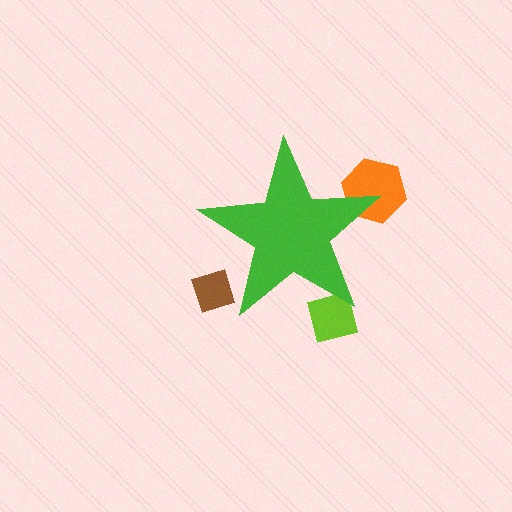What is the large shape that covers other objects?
A green star.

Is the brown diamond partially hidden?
Yes, the brown diamond is partially hidden behind the green star.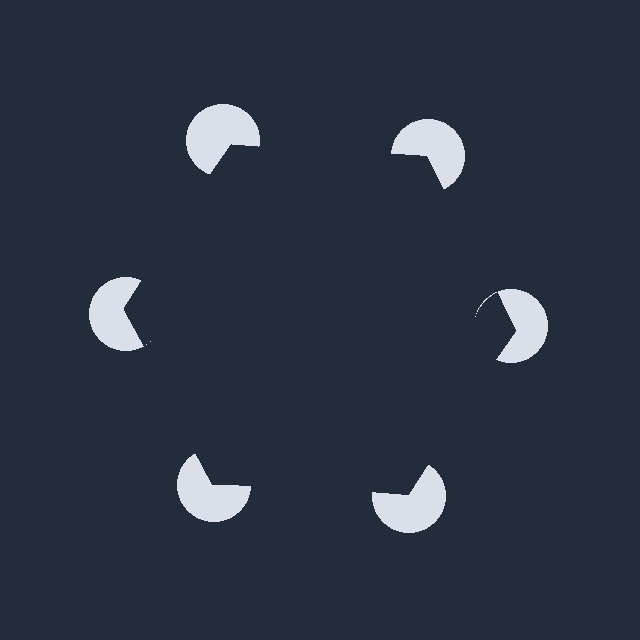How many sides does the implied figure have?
6 sides.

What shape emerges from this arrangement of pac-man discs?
An illusory hexagon — its edges are inferred from the aligned wedge cuts in the pac-man discs, not physically drawn.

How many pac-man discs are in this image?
There are 6 — one at each vertex of the illusory hexagon.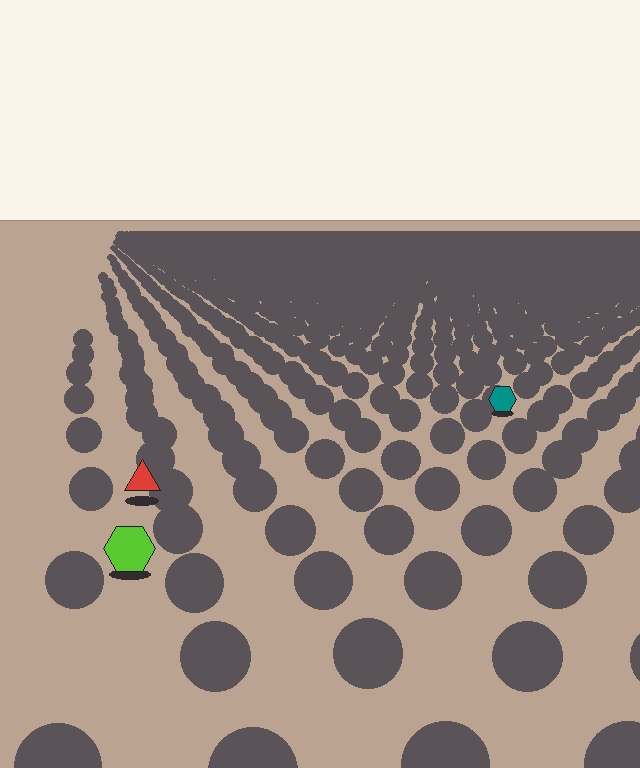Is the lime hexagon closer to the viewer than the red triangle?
Yes. The lime hexagon is closer — you can tell from the texture gradient: the ground texture is coarser near it.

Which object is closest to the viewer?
The lime hexagon is closest. The texture marks near it are larger and more spread out.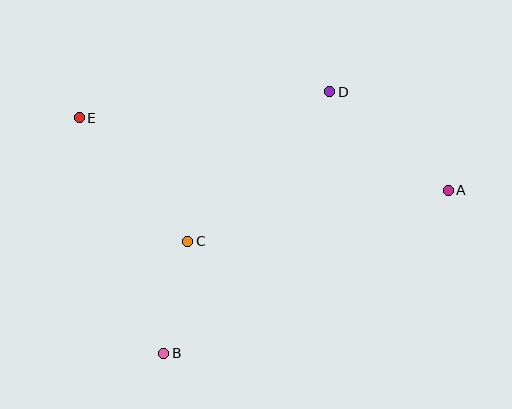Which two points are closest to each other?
Points B and C are closest to each other.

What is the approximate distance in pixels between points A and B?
The distance between A and B is approximately 328 pixels.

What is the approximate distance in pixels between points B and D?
The distance between B and D is approximately 310 pixels.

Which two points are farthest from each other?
Points A and E are farthest from each other.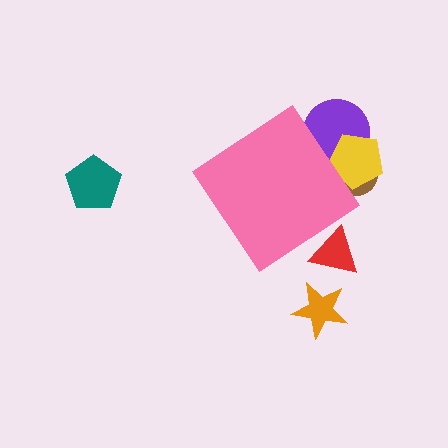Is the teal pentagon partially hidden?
No, the teal pentagon is fully visible.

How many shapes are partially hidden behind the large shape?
4 shapes are partially hidden.